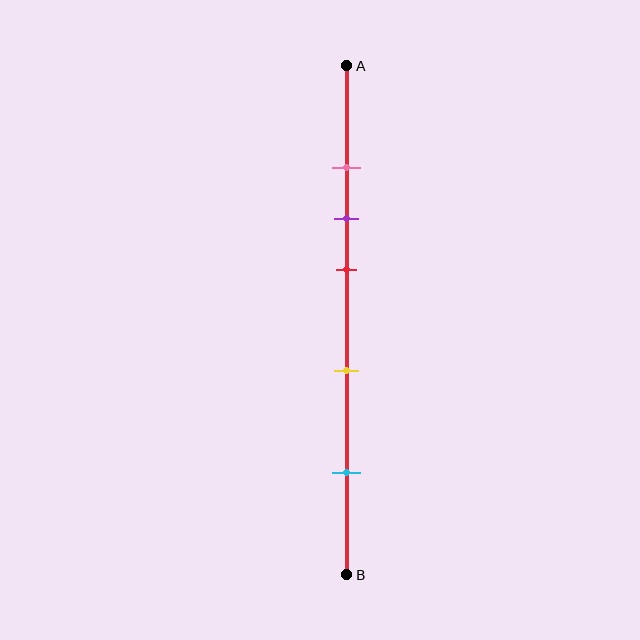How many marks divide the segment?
There are 5 marks dividing the segment.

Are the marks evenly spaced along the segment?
No, the marks are not evenly spaced.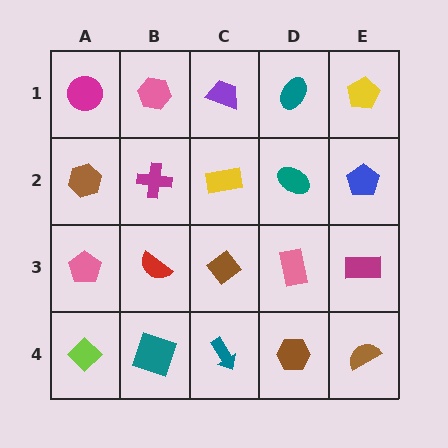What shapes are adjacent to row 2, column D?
A teal ellipse (row 1, column D), a pink rectangle (row 3, column D), a yellow rectangle (row 2, column C), a blue pentagon (row 2, column E).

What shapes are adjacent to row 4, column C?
A brown diamond (row 3, column C), a teal square (row 4, column B), a brown hexagon (row 4, column D).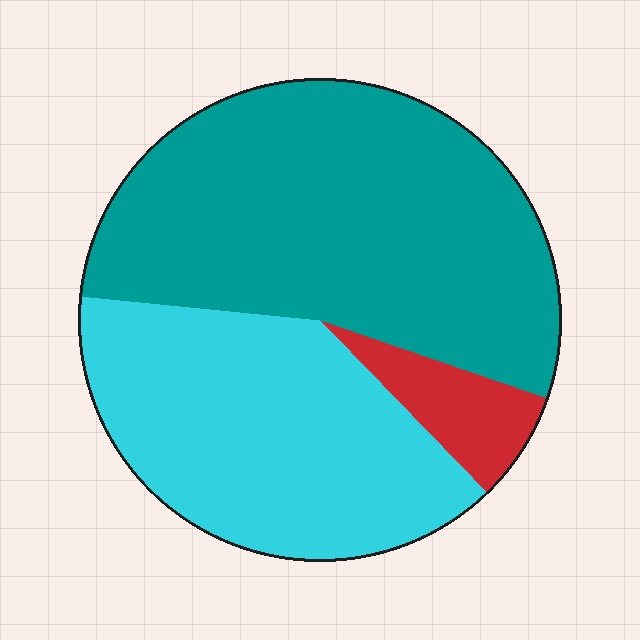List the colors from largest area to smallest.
From largest to smallest: teal, cyan, red.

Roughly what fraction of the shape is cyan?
Cyan takes up about two fifths (2/5) of the shape.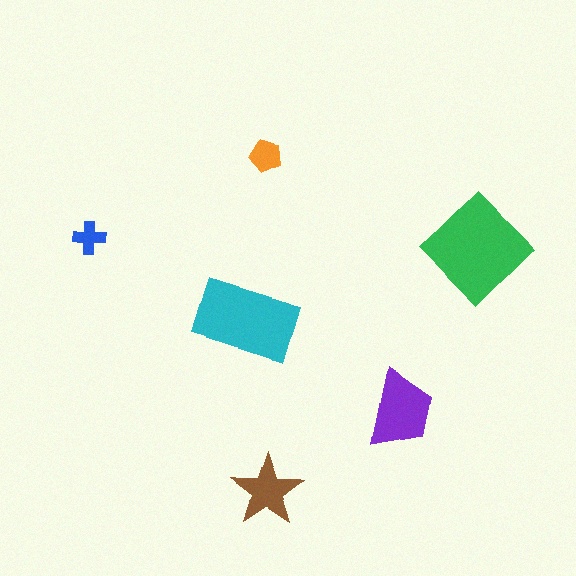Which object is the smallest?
The blue cross.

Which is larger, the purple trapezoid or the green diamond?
The green diamond.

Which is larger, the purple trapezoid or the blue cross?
The purple trapezoid.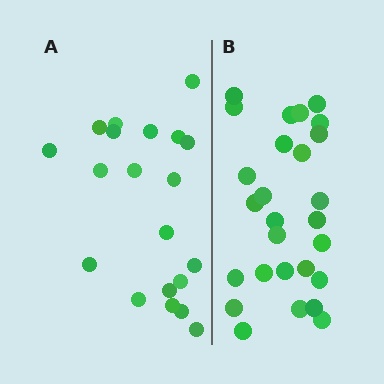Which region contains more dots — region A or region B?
Region B (the right region) has more dots.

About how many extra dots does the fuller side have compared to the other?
Region B has roughly 8 or so more dots than region A.